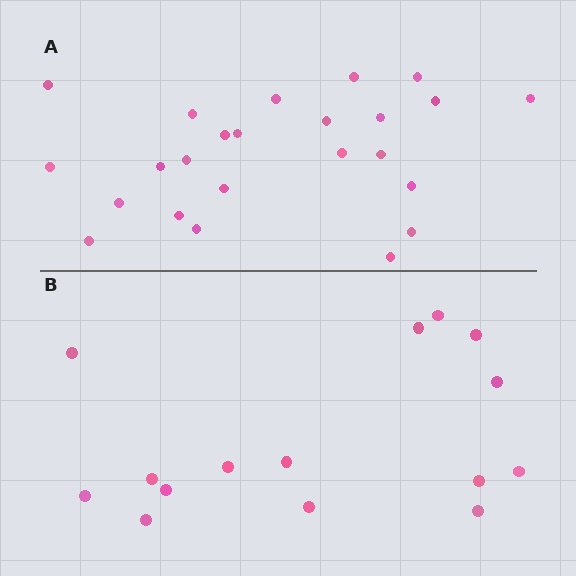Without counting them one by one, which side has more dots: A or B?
Region A (the top region) has more dots.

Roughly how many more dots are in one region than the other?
Region A has roughly 8 or so more dots than region B.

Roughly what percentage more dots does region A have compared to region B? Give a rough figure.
About 60% more.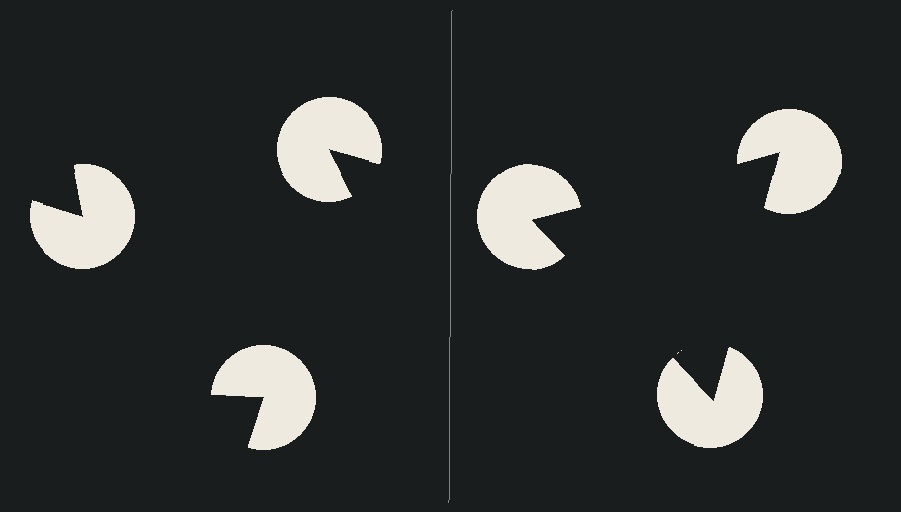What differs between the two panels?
The pac-man discs are positioned identically on both sides; only the wedge orientations differ. On the right they align to a triangle; on the left they are misaligned.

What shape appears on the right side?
An illusory triangle.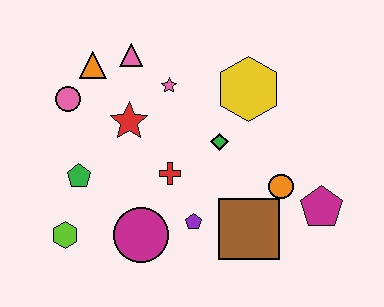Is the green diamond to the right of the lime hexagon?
Yes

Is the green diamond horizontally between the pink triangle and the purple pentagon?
No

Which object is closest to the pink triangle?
The orange triangle is closest to the pink triangle.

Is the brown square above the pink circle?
No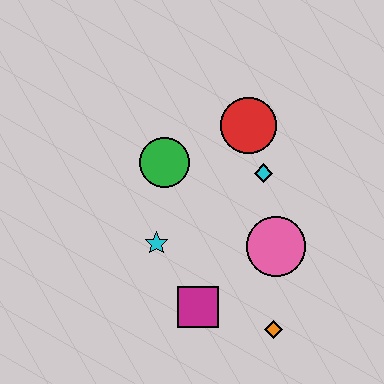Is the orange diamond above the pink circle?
No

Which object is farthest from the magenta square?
The red circle is farthest from the magenta square.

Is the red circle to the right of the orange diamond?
No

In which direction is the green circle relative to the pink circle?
The green circle is to the left of the pink circle.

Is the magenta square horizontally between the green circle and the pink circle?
Yes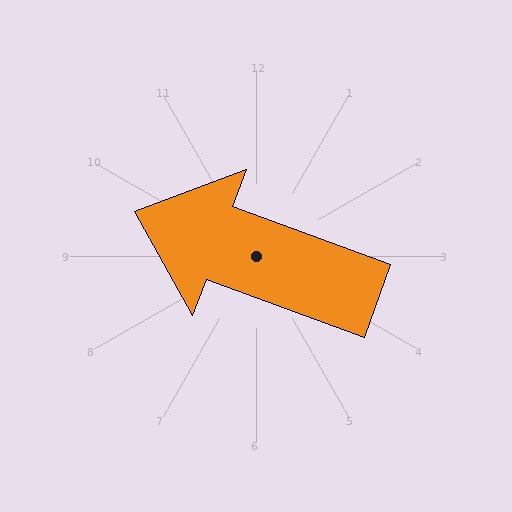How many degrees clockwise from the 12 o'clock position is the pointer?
Approximately 290 degrees.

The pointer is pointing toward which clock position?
Roughly 10 o'clock.